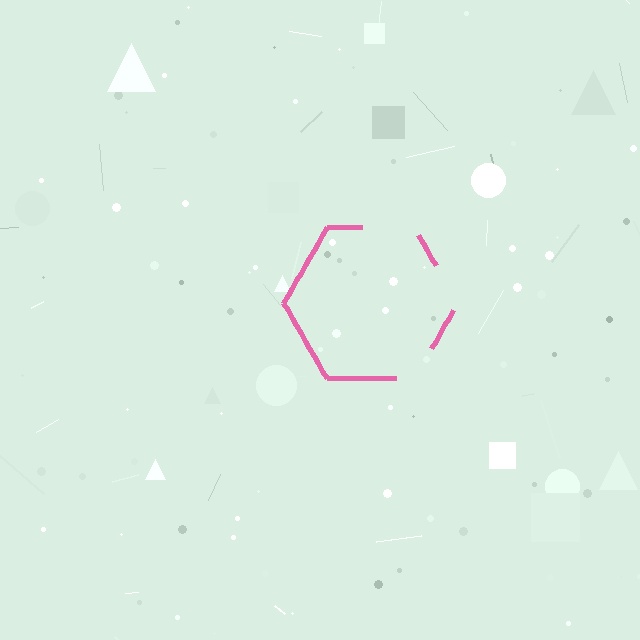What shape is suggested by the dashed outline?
The dashed outline suggests a hexagon.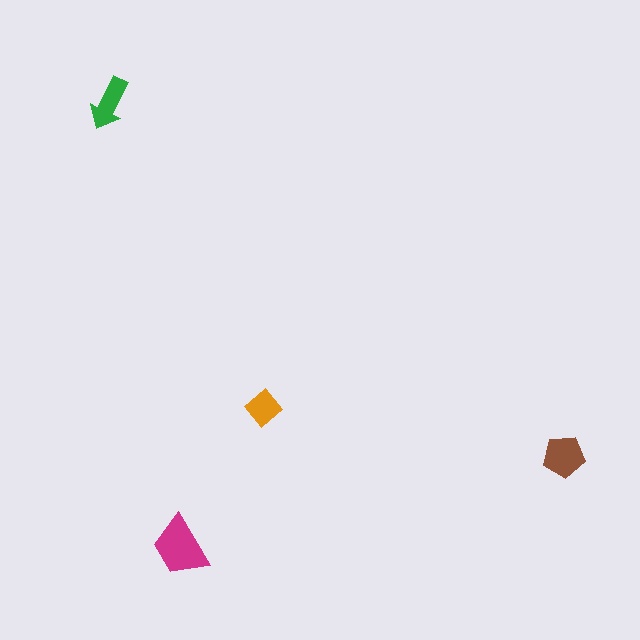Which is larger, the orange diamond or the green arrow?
The green arrow.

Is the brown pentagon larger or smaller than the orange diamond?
Larger.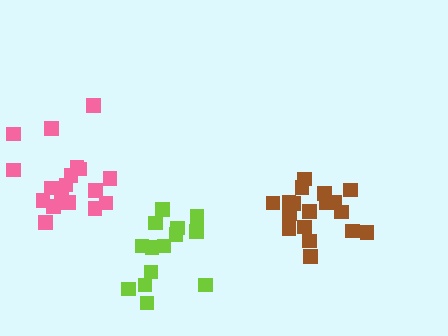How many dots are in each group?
Group 1: 18 dots, Group 2: 14 dots, Group 3: 19 dots (51 total).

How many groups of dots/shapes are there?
There are 3 groups.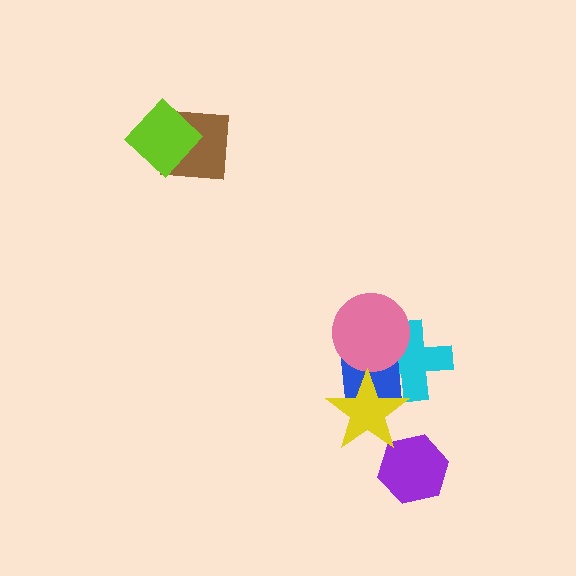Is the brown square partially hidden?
Yes, it is partially covered by another shape.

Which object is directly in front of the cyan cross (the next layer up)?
The blue square is directly in front of the cyan cross.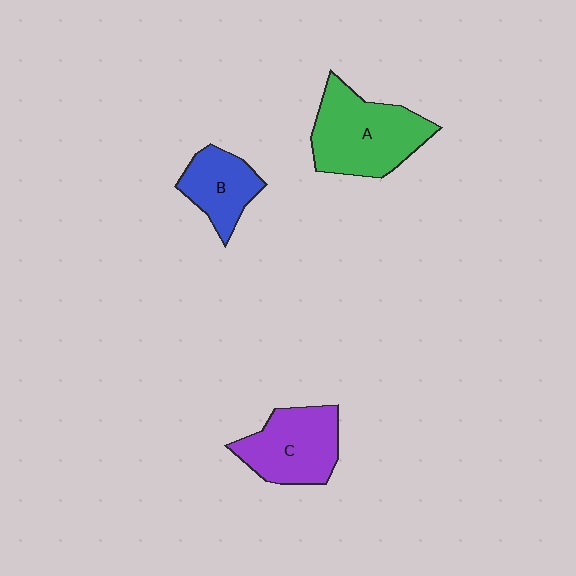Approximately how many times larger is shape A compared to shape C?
Approximately 1.3 times.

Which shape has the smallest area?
Shape B (blue).